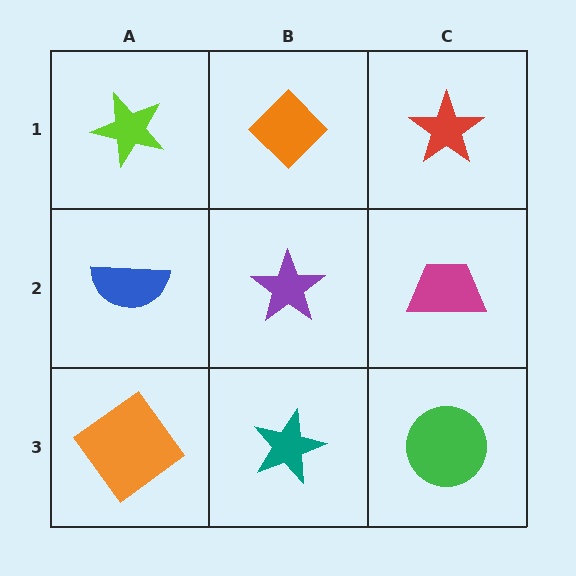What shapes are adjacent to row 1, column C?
A magenta trapezoid (row 2, column C), an orange diamond (row 1, column B).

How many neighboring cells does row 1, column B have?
3.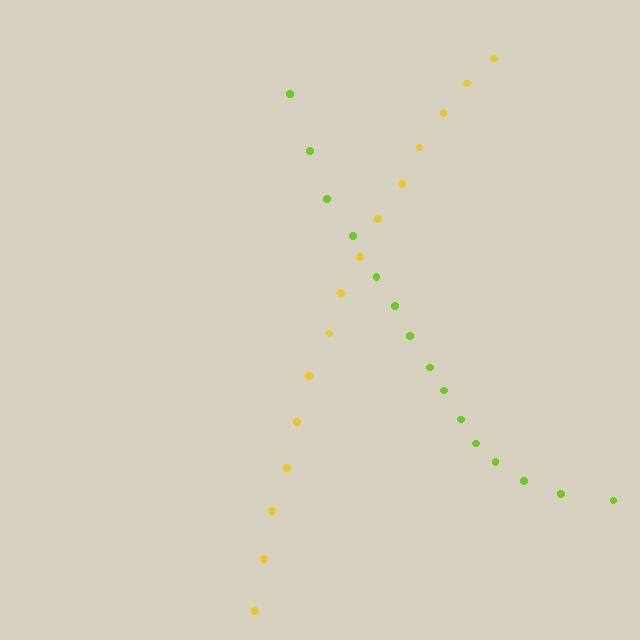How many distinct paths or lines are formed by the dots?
There are 2 distinct paths.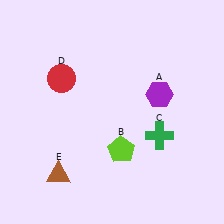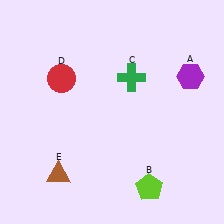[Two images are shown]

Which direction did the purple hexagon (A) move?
The purple hexagon (A) moved right.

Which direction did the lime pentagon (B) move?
The lime pentagon (B) moved down.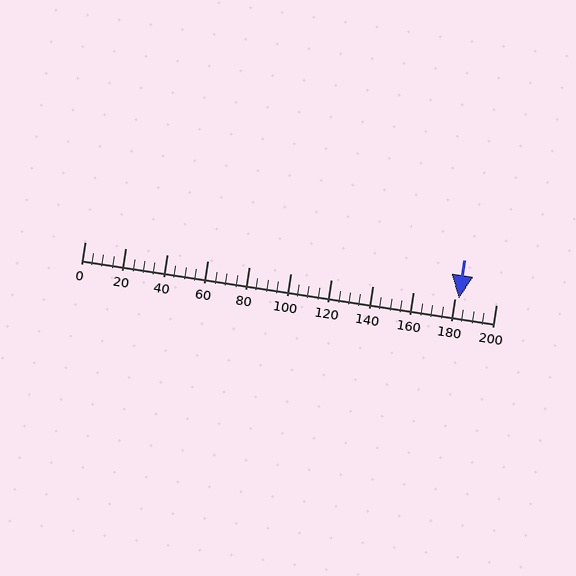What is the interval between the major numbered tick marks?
The major tick marks are spaced 20 units apart.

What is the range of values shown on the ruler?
The ruler shows values from 0 to 200.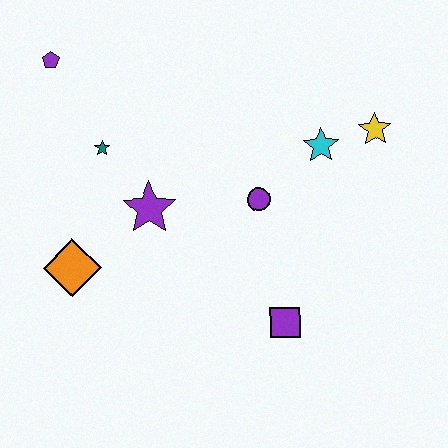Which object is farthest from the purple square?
The purple pentagon is farthest from the purple square.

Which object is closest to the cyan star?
The yellow star is closest to the cyan star.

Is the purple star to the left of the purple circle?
Yes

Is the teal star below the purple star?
No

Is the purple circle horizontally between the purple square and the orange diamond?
Yes